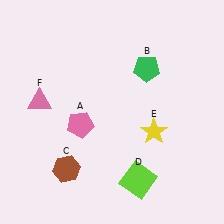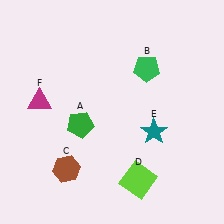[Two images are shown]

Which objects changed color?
A changed from pink to green. E changed from yellow to teal. F changed from pink to magenta.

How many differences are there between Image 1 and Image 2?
There are 3 differences between the two images.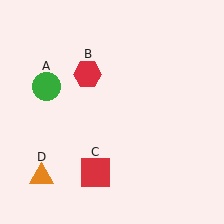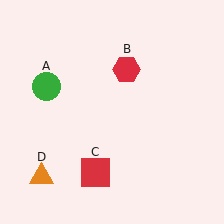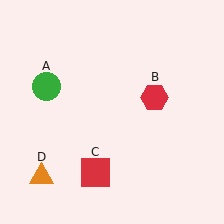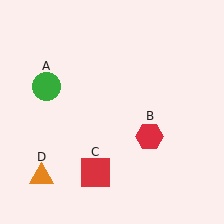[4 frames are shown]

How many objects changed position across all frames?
1 object changed position: red hexagon (object B).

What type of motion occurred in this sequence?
The red hexagon (object B) rotated clockwise around the center of the scene.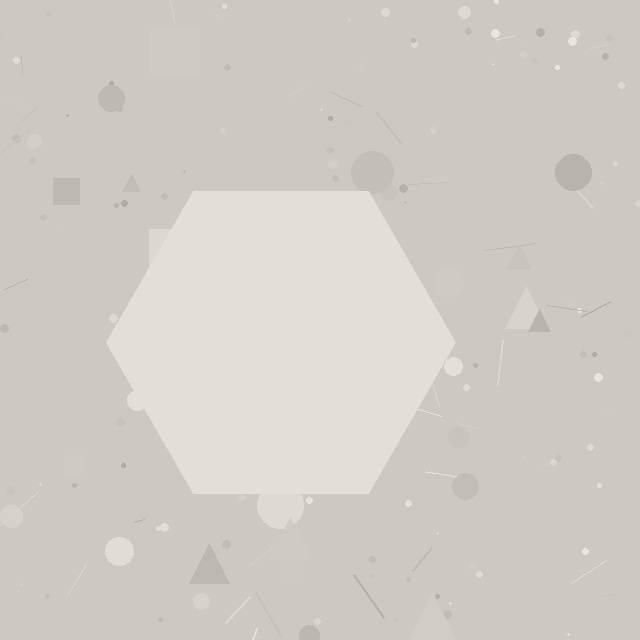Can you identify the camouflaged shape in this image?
The camouflaged shape is a hexagon.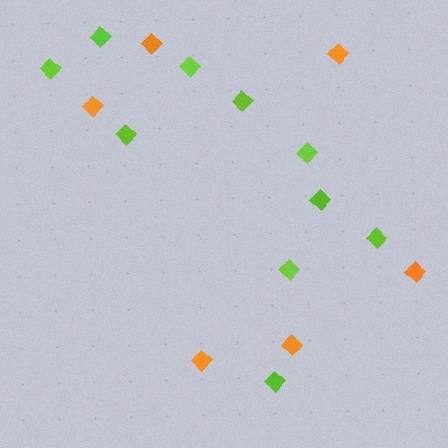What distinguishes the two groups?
There are 2 groups: one group of lime diamonds (10) and one group of orange diamonds (6).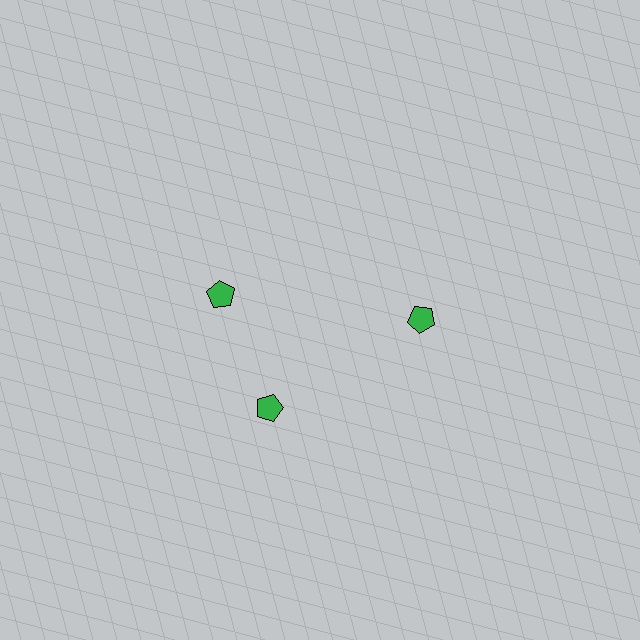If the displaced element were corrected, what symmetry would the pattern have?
It would have 3-fold rotational symmetry — the pattern would map onto itself every 120 degrees.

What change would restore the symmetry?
The symmetry would be restored by rotating it back into even spacing with its neighbors so that all 3 pentagons sit at equal angles and equal distance from the center.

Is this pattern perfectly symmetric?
No. The 3 green pentagons are arranged in a ring, but one element near the 11 o'clock position is rotated out of alignment along the ring, breaking the 3-fold rotational symmetry.